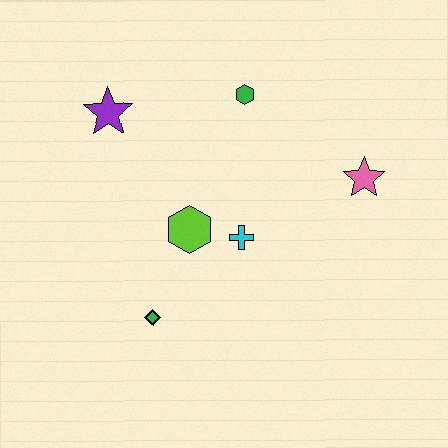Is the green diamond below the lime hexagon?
Yes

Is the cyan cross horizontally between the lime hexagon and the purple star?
No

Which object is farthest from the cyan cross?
The purple star is farthest from the cyan cross.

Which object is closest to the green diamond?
The lime hexagon is closest to the green diamond.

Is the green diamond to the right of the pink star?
No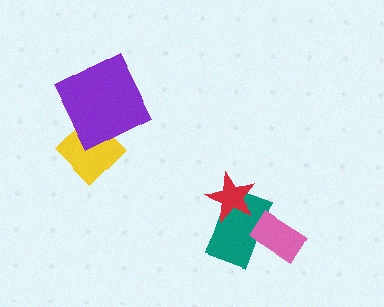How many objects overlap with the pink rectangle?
1 object overlaps with the pink rectangle.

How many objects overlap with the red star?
1 object overlaps with the red star.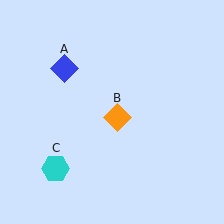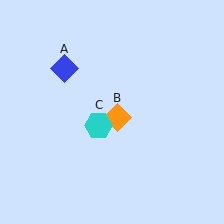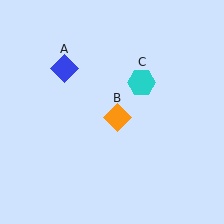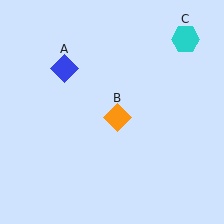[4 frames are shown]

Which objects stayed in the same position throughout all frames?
Blue diamond (object A) and orange diamond (object B) remained stationary.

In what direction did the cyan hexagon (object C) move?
The cyan hexagon (object C) moved up and to the right.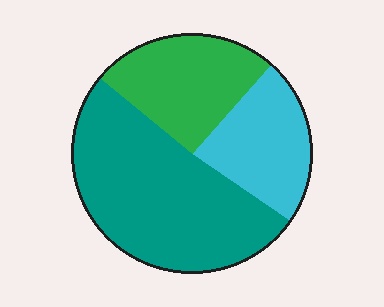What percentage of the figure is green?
Green covers 26% of the figure.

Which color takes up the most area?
Teal, at roughly 50%.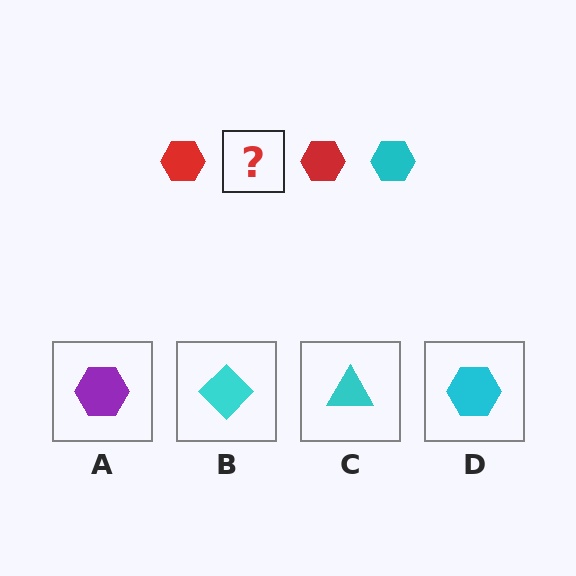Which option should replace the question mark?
Option D.